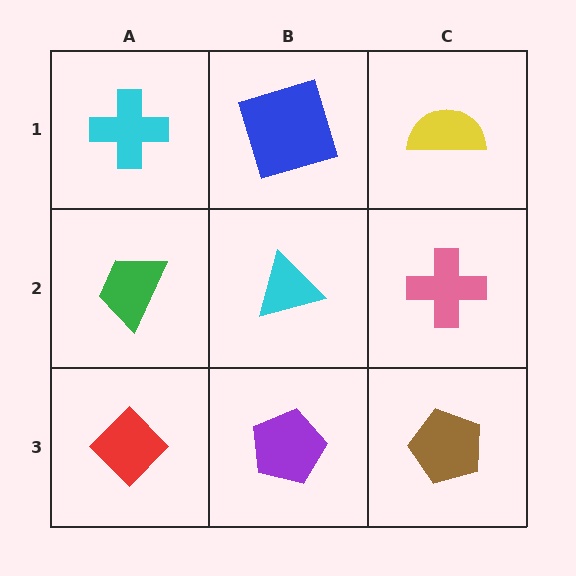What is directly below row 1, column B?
A cyan triangle.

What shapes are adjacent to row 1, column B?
A cyan triangle (row 2, column B), a cyan cross (row 1, column A), a yellow semicircle (row 1, column C).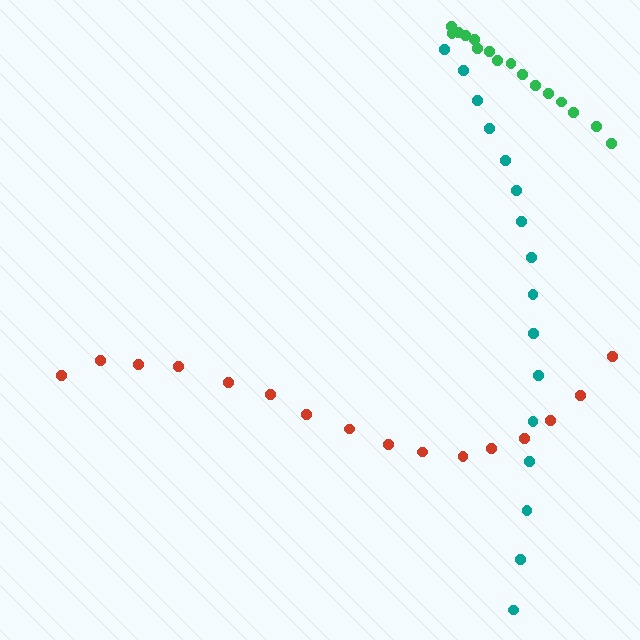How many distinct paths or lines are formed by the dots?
There are 3 distinct paths.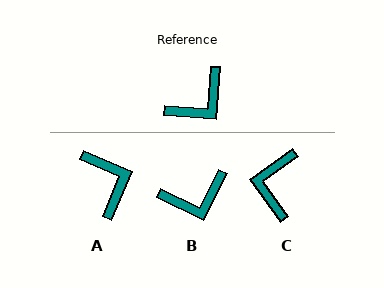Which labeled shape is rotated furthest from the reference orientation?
C, about 141 degrees away.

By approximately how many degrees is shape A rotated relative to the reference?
Approximately 71 degrees counter-clockwise.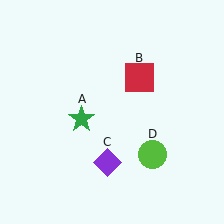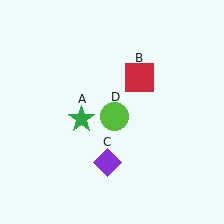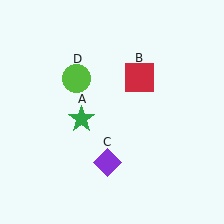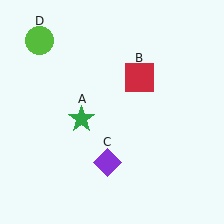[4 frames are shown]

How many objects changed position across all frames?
1 object changed position: lime circle (object D).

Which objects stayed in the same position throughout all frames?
Green star (object A) and red square (object B) and purple diamond (object C) remained stationary.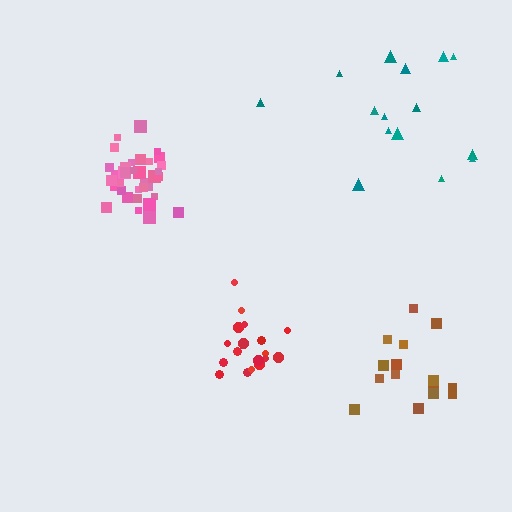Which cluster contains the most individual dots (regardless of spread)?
Pink (34).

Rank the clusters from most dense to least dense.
pink, red, brown, teal.